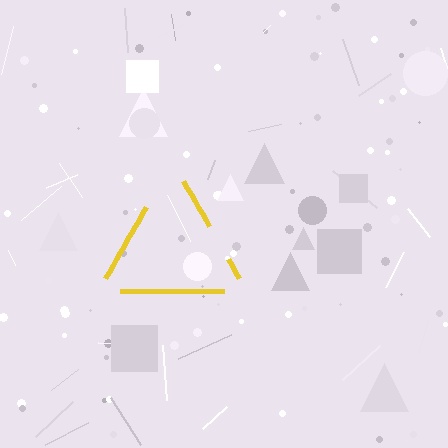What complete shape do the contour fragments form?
The contour fragments form a triangle.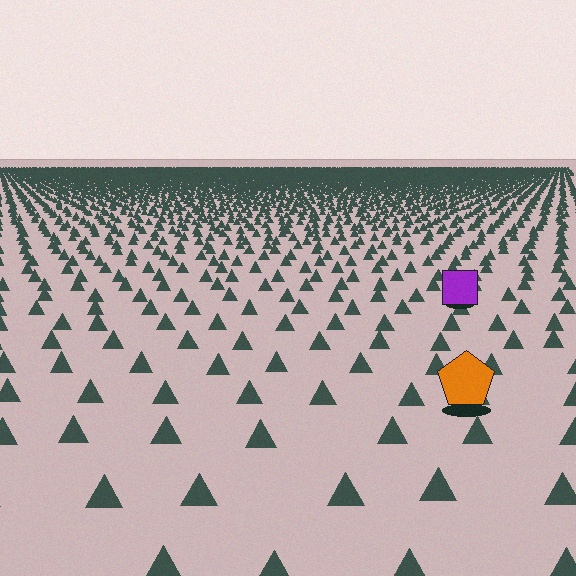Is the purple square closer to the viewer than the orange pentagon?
No. The orange pentagon is closer — you can tell from the texture gradient: the ground texture is coarser near it.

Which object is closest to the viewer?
The orange pentagon is closest. The texture marks near it are larger and more spread out.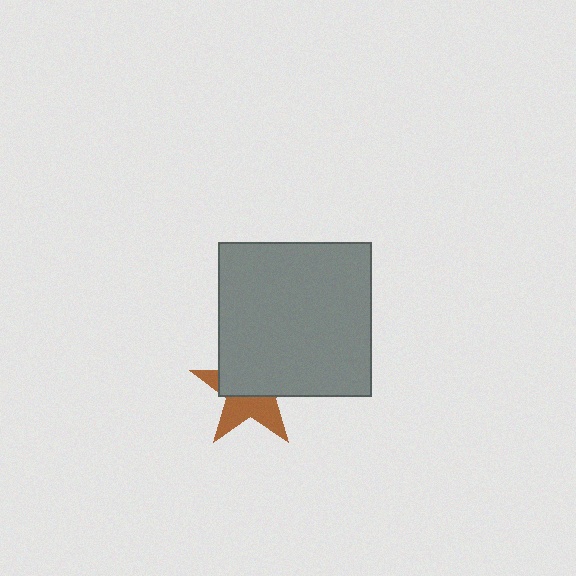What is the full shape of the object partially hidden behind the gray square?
The partially hidden object is a brown star.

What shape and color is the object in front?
The object in front is a gray square.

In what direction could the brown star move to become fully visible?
The brown star could move down. That would shift it out from behind the gray square entirely.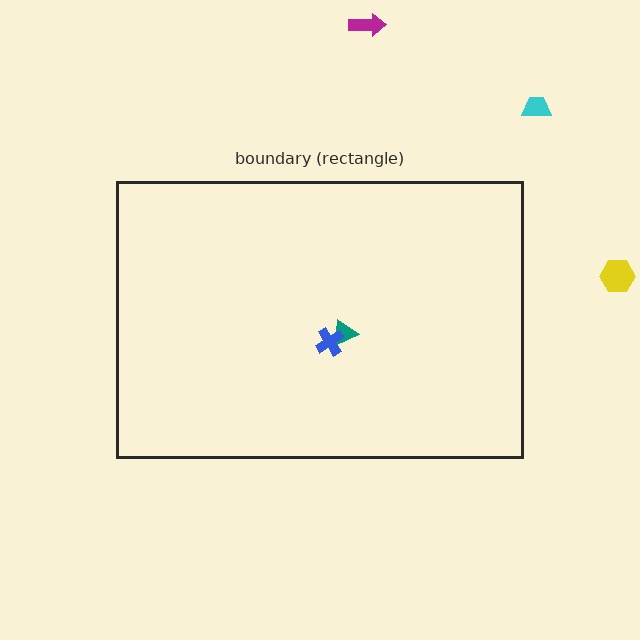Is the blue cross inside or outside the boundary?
Inside.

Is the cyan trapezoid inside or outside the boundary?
Outside.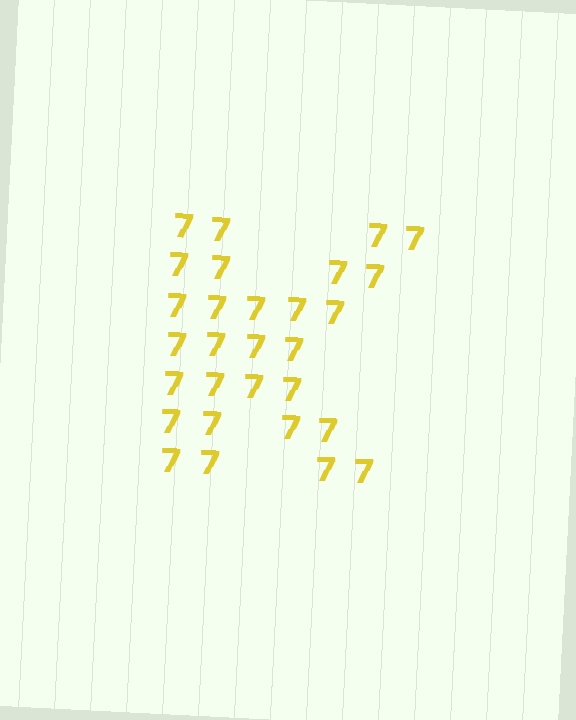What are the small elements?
The small elements are digit 7's.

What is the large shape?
The large shape is the letter K.